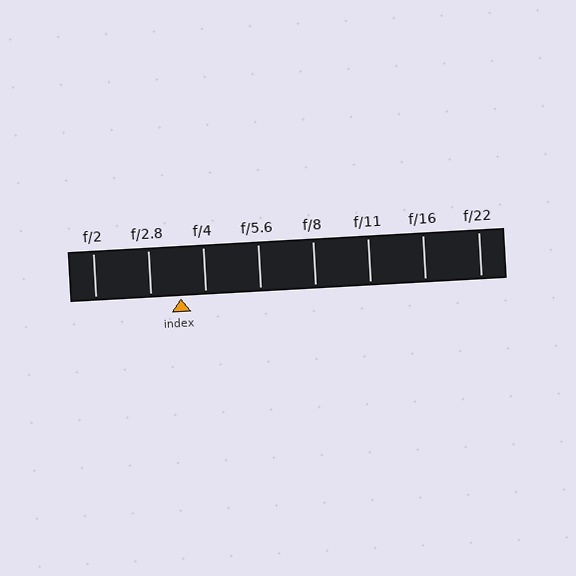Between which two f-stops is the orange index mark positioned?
The index mark is between f/2.8 and f/4.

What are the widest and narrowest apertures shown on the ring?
The widest aperture shown is f/2 and the narrowest is f/22.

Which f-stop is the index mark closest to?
The index mark is closest to f/4.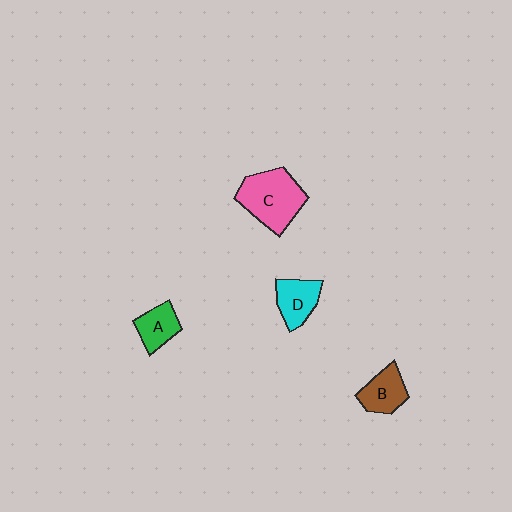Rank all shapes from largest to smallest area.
From largest to smallest: C (pink), D (cyan), B (brown), A (green).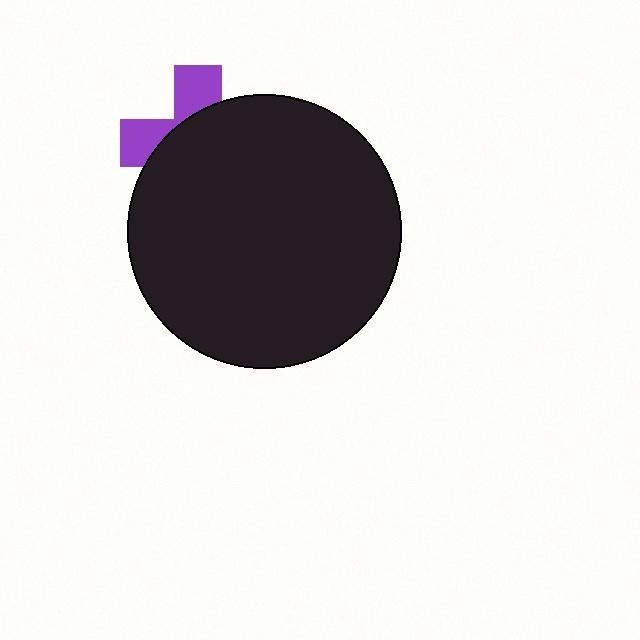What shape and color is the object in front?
The object in front is a black circle.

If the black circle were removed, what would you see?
You would see the complete purple cross.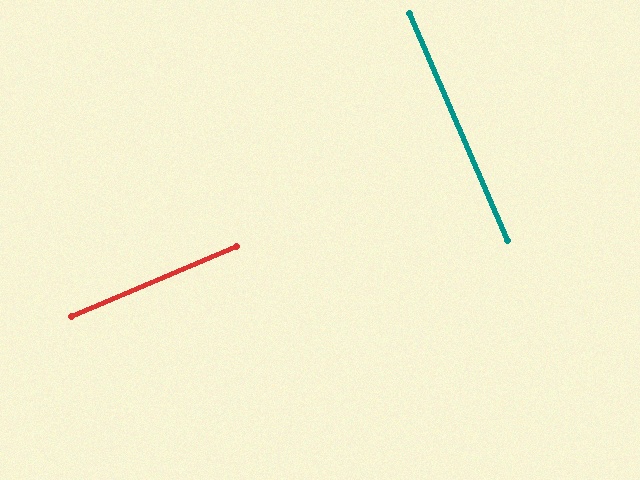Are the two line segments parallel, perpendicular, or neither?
Perpendicular — they meet at approximately 90°.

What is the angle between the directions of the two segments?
Approximately 90 degrees.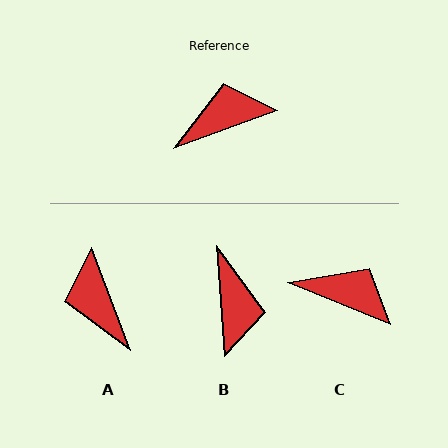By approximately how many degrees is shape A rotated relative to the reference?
Approximately 90 degrees counter-clockwise.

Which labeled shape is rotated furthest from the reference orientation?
B, about 106 degrees away.